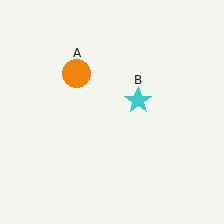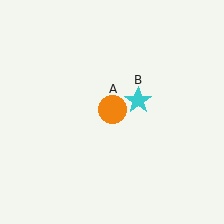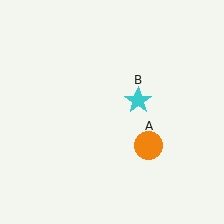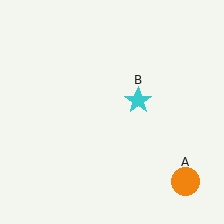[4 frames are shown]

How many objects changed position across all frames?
1 object changed position: orange circle (object A).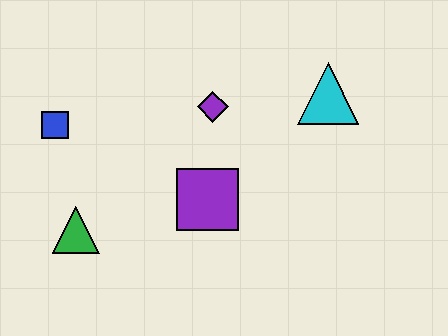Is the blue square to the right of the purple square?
No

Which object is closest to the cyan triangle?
The purple diamond is closest to the cyan triangle.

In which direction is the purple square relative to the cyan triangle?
The purple square is to the left of the cyan triangle.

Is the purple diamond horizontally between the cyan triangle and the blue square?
Yes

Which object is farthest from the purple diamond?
The green triangle is farthest from the purple diamond.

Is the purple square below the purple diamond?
Yes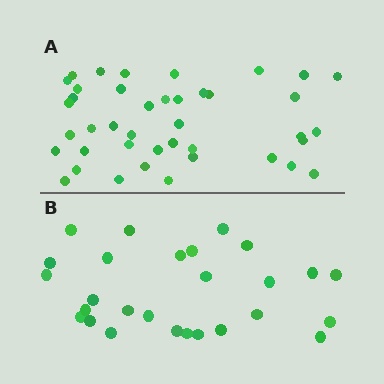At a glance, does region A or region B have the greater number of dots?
Region A (the top region) has more dots.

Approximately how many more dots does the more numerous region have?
Region A has approximately 15 more dots than region B.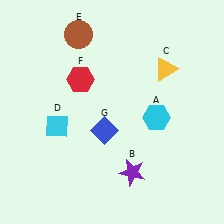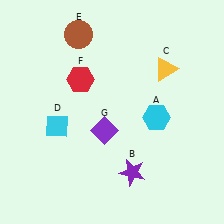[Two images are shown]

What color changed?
The diamond (G) changed from blue in Image 1 to purple in Image 2.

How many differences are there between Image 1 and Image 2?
There is 1 difference between the two images.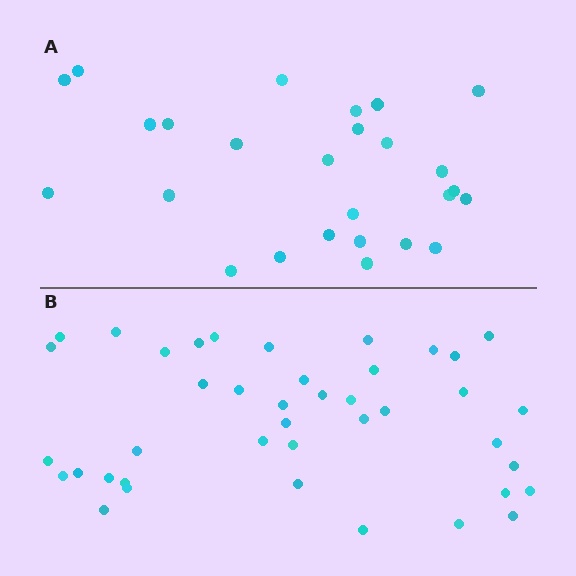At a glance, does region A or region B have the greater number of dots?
Region B (the bottom region) has more dots.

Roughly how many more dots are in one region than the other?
Region B has approximately 15 more dots than region A.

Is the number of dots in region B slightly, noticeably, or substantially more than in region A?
Region B has substantially more. The ratio is roughly 1.6 to 1.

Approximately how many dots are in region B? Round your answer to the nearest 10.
About 40 dots. (The exact count is 41, which rounds to 40.)